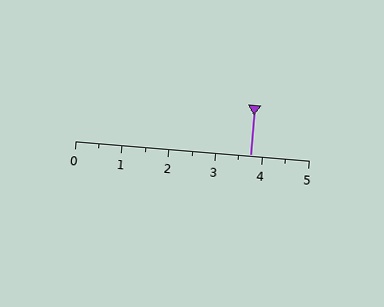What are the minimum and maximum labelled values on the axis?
The axis runs from 0 to 5.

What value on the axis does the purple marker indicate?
The marker indicates approximately 3.8.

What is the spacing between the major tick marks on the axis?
The major ticks are spaced 1 apart.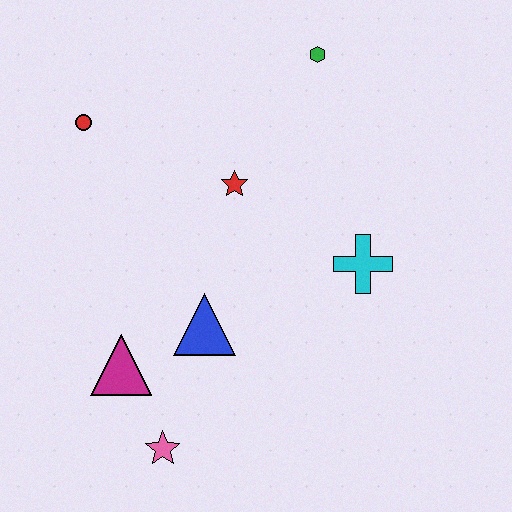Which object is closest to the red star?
The blue triangle is closest to the red star.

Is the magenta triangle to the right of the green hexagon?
No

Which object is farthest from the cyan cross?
The red circle is farthest from the cyan cross.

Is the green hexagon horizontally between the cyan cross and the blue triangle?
Yes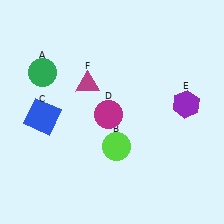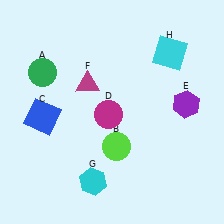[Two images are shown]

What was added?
A cyan hexagon (G), a cyan square (H) were added in Image 2.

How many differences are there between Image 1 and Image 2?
There are 2 differences between the two images.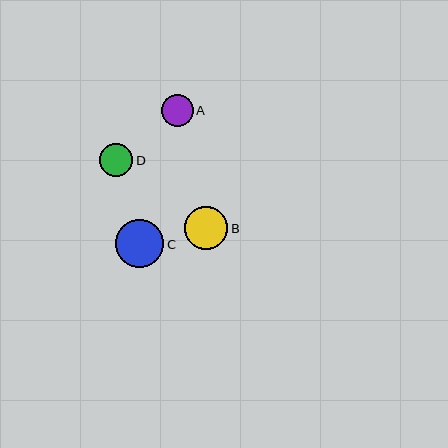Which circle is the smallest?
Circle A is the smallest with a size of approximately 32 pixels.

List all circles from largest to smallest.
From largest to smallest: C, B, D, A.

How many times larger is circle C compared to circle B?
Circle C is approximately 1.1 times the size of circle B.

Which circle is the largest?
Circle C is the largest with a size of approximately 48 pixels.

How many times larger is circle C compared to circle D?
Circle C is approximately 1.4 times the size of circle D.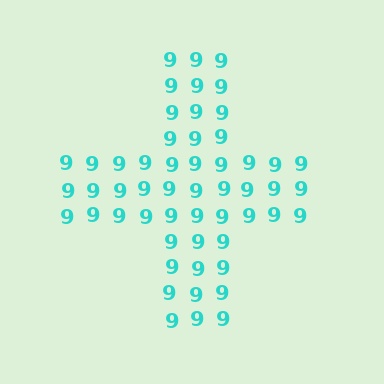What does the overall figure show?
The overall figure shows a cross.